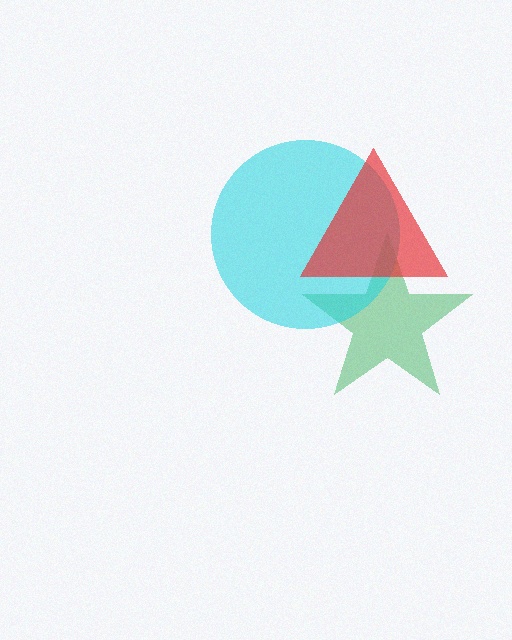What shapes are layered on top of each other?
The layered shapes are: a green star, a cyan circle, a red triangle.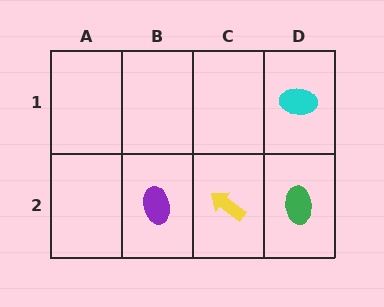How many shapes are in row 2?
3 shapes.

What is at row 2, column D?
A green ellipse.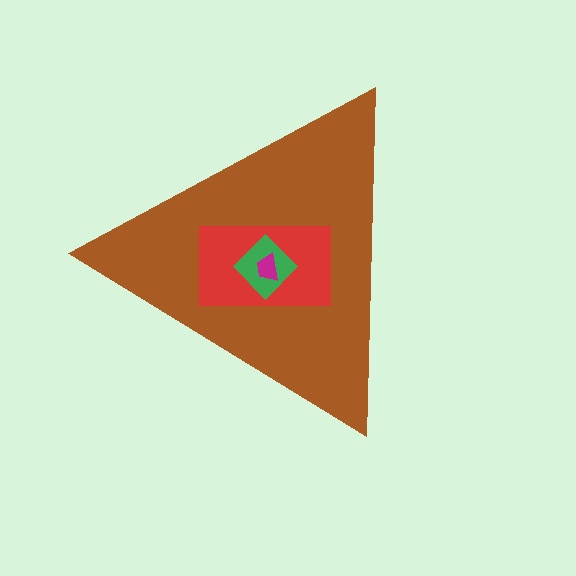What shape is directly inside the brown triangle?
The red rectangle.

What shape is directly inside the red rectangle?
The green diamond.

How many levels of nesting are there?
4.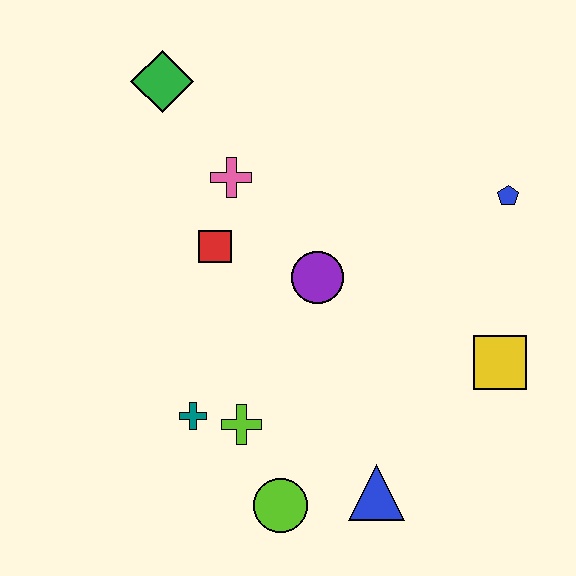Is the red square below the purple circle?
No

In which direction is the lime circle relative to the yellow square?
The lime circle is to the left of the yellow square.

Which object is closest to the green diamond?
The pink cross is closest to the green diamond.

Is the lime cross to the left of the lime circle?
Yes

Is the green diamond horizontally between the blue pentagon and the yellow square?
No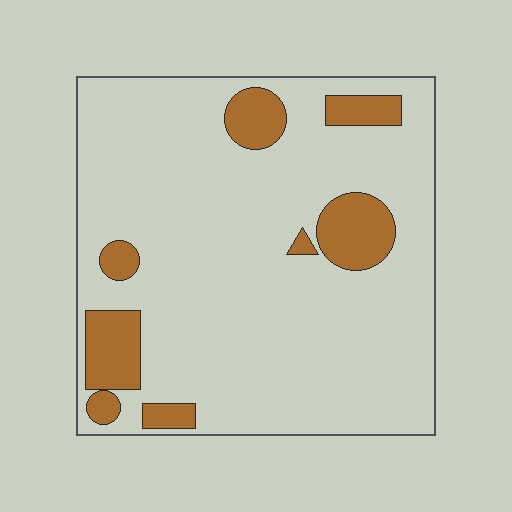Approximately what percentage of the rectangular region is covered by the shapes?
Approximately 15%.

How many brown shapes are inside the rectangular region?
8.